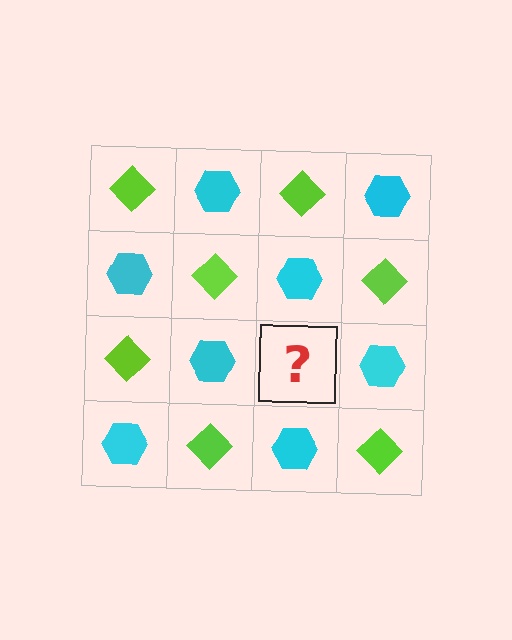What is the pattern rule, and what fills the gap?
The rule is that it alternates lime diamond and cyan hexagon in a checkerboard pattern. The gap should be filled with a lime diamond.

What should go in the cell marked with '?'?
The missing cell should contain a lime diamond.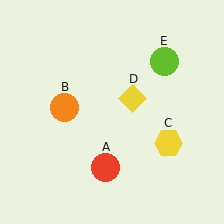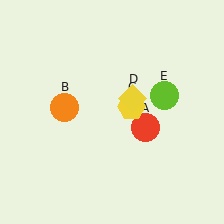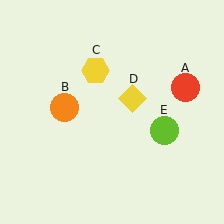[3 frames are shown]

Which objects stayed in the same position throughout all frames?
Orange circle (object B) and yellow diamond (object D) remained stationary.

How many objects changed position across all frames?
3 objects changed position: red circle (object A), yellow hexagon (object C), lime circle (object E).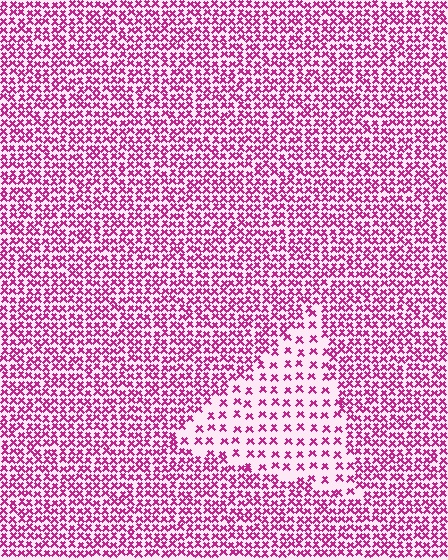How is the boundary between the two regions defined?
The boundary is defined by a change in element density (approximately 2.3x ratio). All elements are the same color, size, and shape.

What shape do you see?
I see a triangle.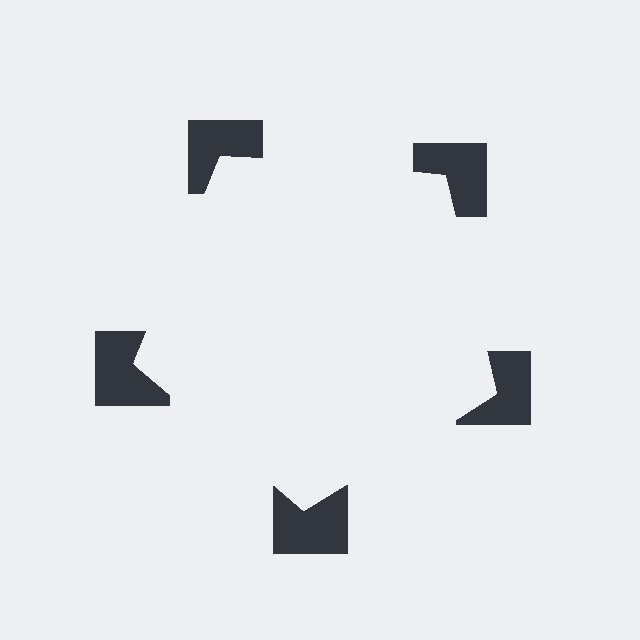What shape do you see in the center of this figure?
An illusory pentagon — its edges are inferred from the aligned wedge cuts in the notched squares, not physically drawn.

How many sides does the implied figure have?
5 sides.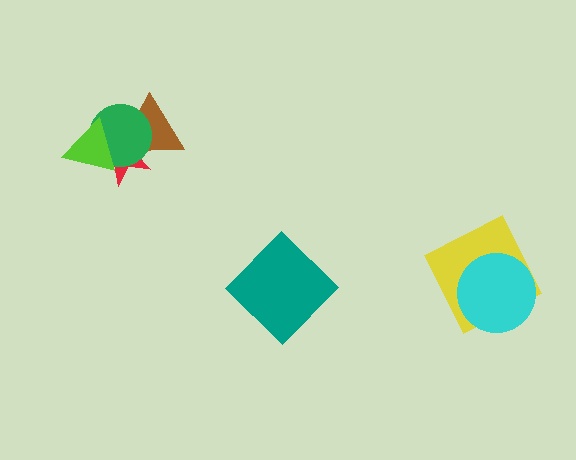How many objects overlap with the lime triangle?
3 objects overlap with the lime triangle.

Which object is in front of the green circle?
The lime triangle is in front of the green circle.